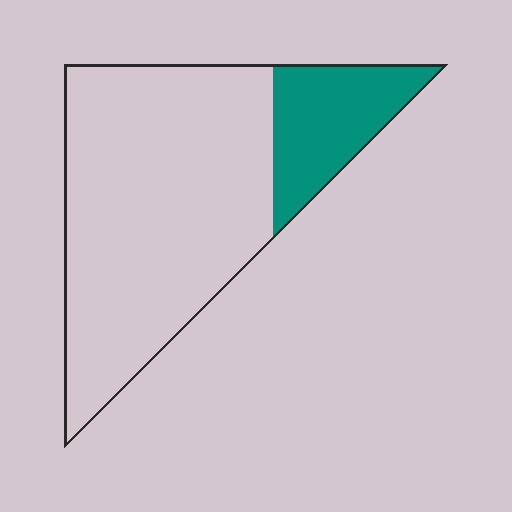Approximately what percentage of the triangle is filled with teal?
Approximately 20%.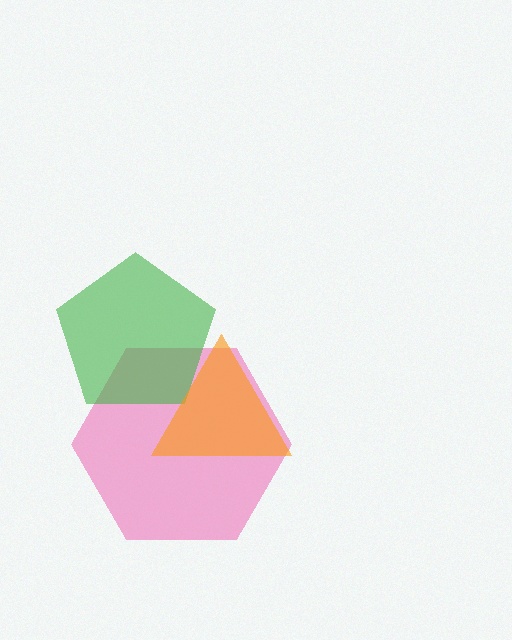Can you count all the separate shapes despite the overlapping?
Yes, there are 3 separate shapes.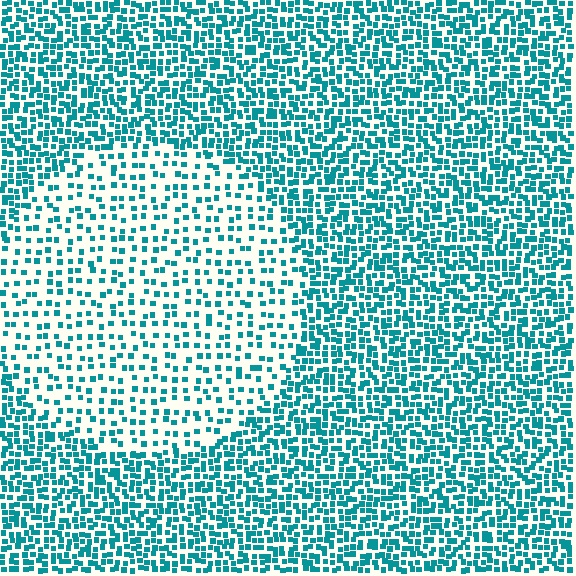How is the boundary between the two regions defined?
The boundary is defined by a change in element density (approximately 2.2x ratio). All elements are the same color, size, and shape.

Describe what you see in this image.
The image contains small teal elements arranged at two different densities. A circle-shaped region is visible where the elements are less densely packed than the surrounding area.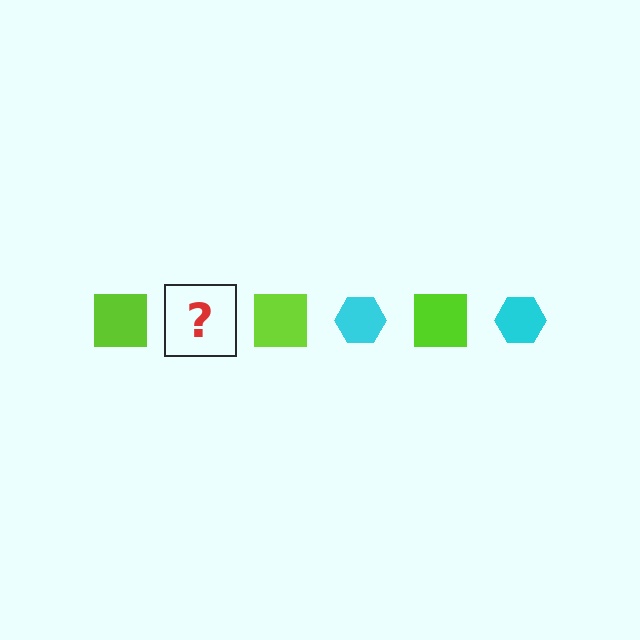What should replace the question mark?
The question mark should be replaced with a cyan hexagon.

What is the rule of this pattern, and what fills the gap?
The rule is that the pattern alternates between lime square and cyan hexagon. The gap should be filled with a cyan hexagon.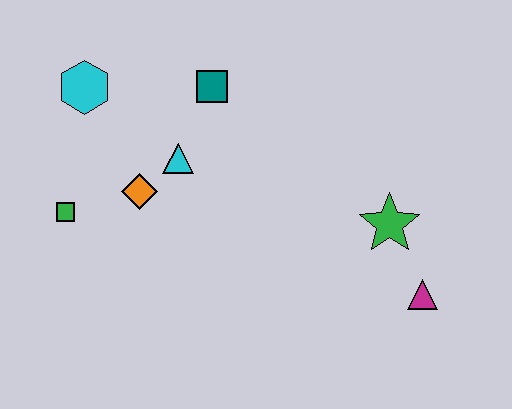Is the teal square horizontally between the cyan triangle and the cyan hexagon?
No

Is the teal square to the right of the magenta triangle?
No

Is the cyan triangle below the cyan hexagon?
Yes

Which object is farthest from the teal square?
The magenta triangle is farthest from the teal square.